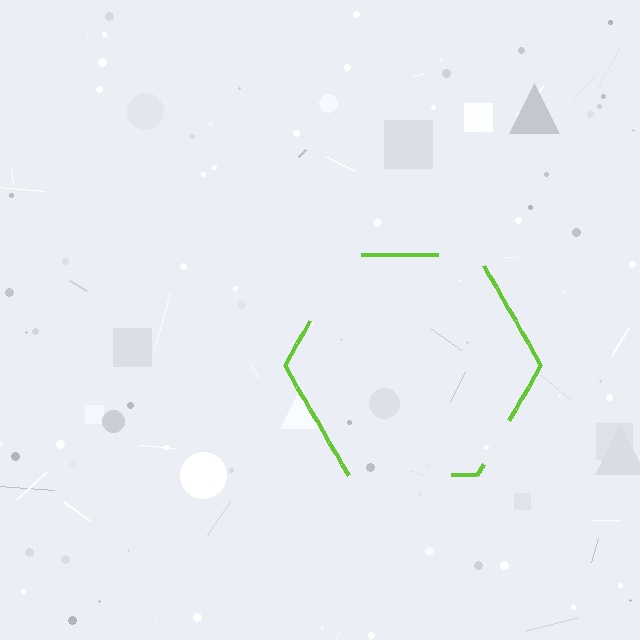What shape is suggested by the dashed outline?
The dashed outline suggests a hexagon.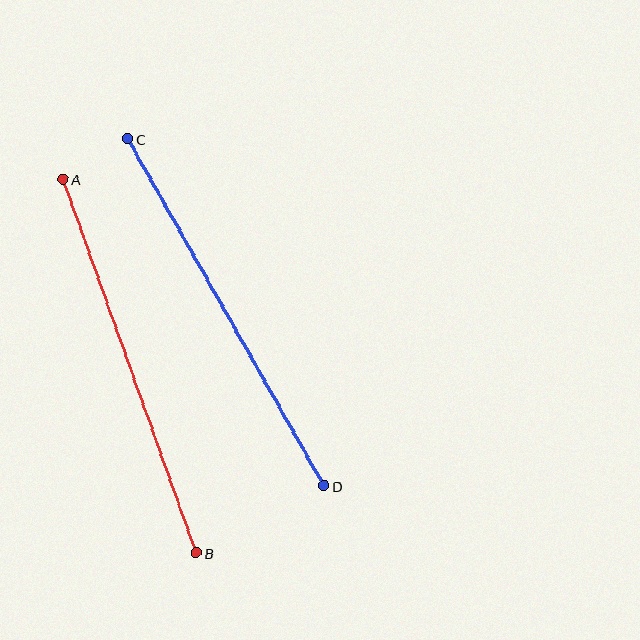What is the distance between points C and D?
The distance is approximately 398 pixels.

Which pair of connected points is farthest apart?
Points C and D are farthest apart.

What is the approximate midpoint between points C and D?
The midpoint is at approximately (226, 313) pixels.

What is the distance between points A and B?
The distance is approximately 397 pixels.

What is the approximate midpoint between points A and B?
The midpoint is at approximately (130, 366) pixels.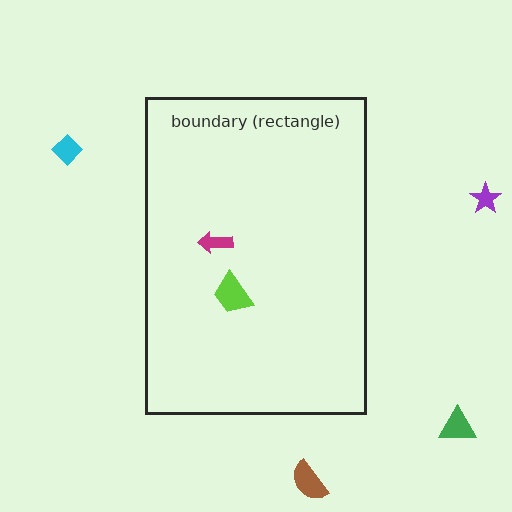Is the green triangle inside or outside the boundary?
Outside.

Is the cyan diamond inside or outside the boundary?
Outside.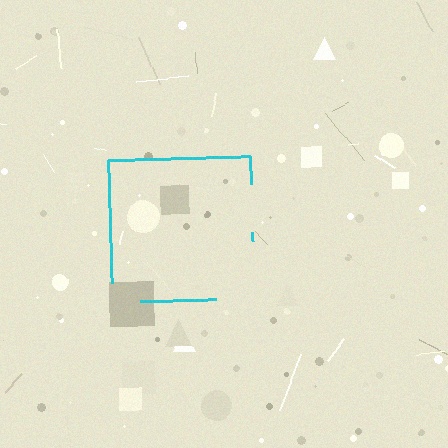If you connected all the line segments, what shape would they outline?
They would outline a square.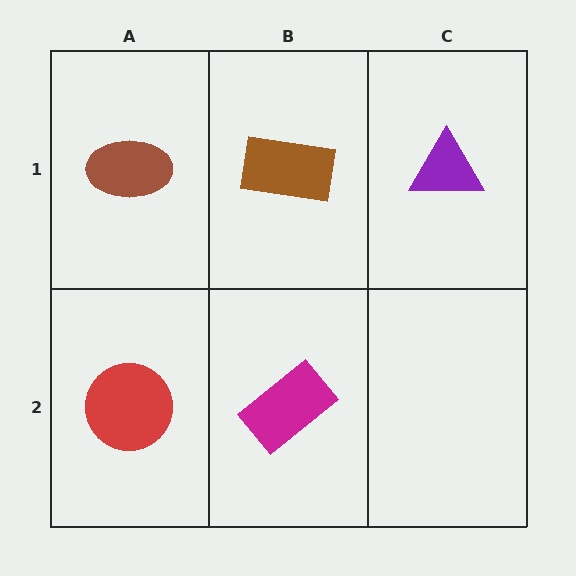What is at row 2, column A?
A red circle.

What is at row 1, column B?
A brown rectangle.